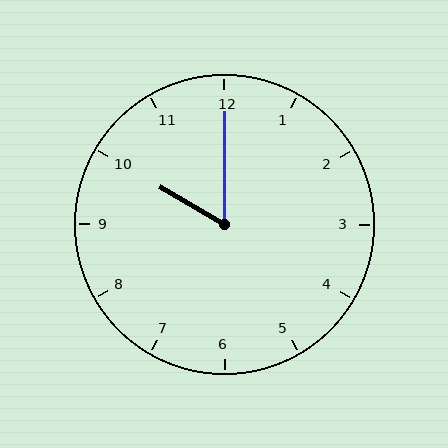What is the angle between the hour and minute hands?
Approximately 60 degrees.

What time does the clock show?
10:00.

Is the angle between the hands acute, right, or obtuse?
It is acute.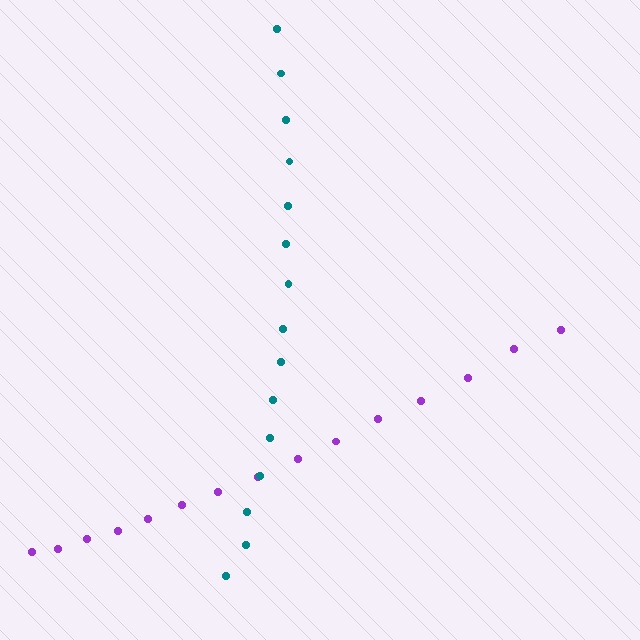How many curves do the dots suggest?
There are 2 distinct paths.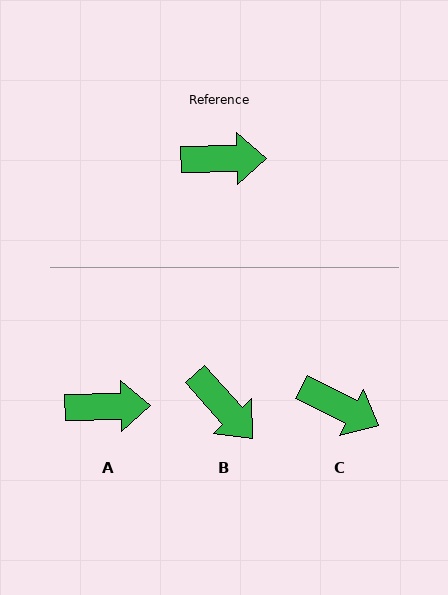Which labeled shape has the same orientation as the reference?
A.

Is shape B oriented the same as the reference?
No, it is off by about 49 degrees.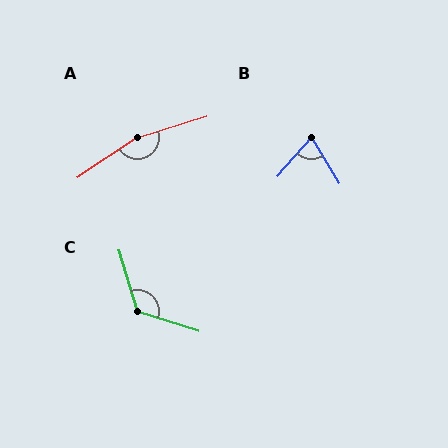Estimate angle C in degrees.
Approximately 125 degrees.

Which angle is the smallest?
B, at approximately 72 degrees.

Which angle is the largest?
A, at approximately 163 degrees.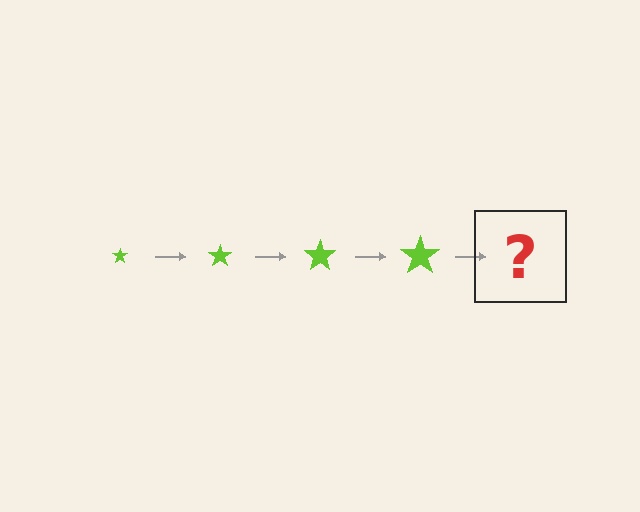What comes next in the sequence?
The next element should be a lime star, larger than the previous one.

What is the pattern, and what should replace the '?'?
The pattern is that the star gets progressively larger each step. The '?' should be a lime star, larger than the previous one.